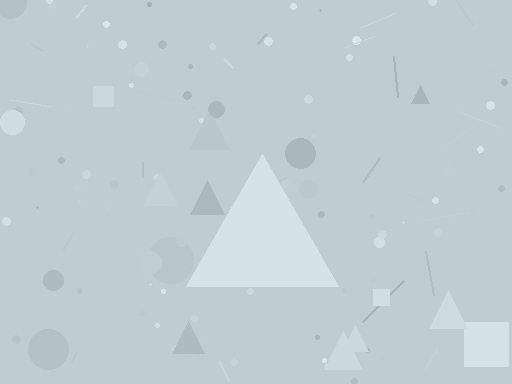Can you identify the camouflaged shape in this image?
The camouflaged shape is a triangle.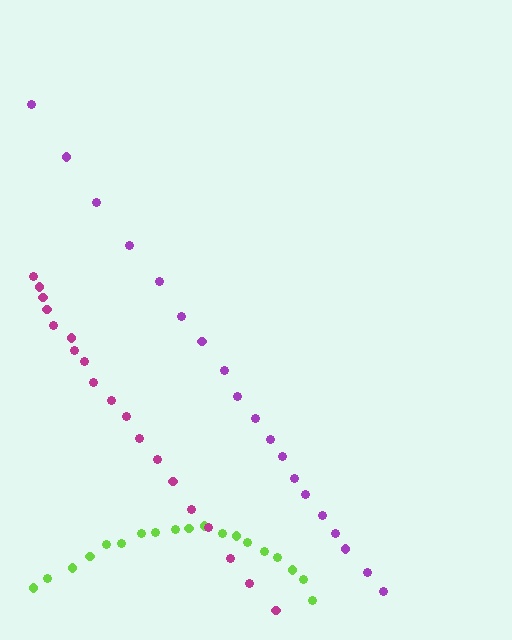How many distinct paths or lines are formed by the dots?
There are 3 distinct paths.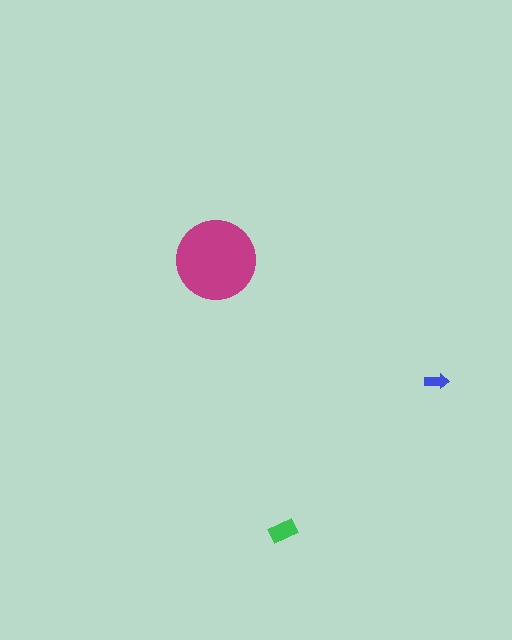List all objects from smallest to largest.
The blue arrow, the green rectangle, the magenta circle.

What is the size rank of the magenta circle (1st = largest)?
1st.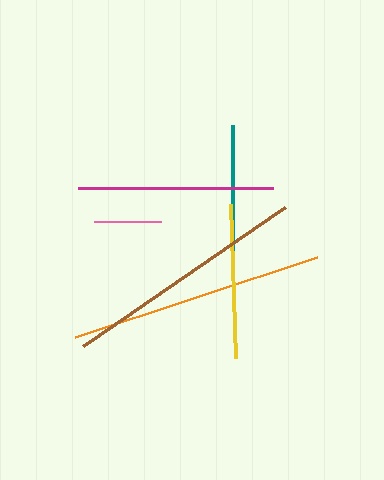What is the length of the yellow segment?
The yellow segment is approximately 154 pixels long.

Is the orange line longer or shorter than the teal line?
The orange line is longer than the teal line.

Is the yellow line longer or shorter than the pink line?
The yellow line is longer than the pink line.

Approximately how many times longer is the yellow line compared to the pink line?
The yellow line is approximately 2.3 times the length of the pink line.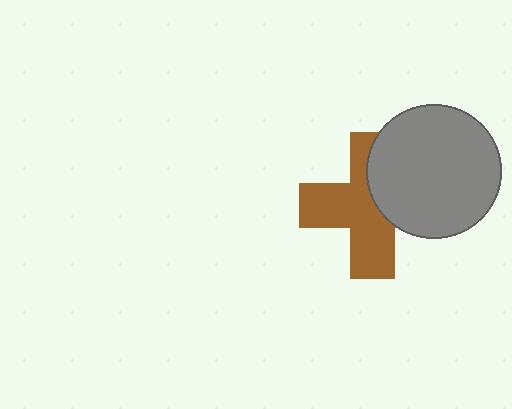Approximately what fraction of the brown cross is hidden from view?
Roughly 39% of the brown cross is hidden behind the gray circle.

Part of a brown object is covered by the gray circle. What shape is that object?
It is a cross.